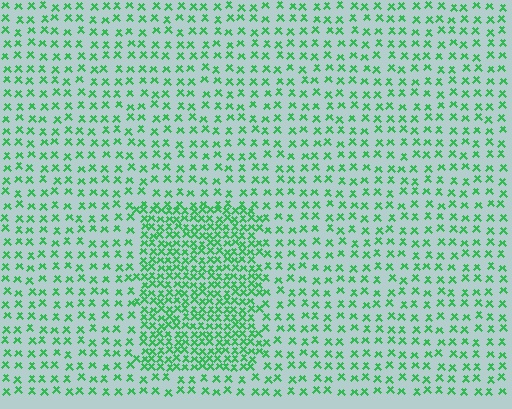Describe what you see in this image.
The image contains small green elements arranged at two different densities. A rectangle-shaped region is visible where the elements are more densely packed than the surrounding area.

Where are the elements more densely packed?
The elements are more densely packed inside the rectangle boundary.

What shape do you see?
I see a rectangle.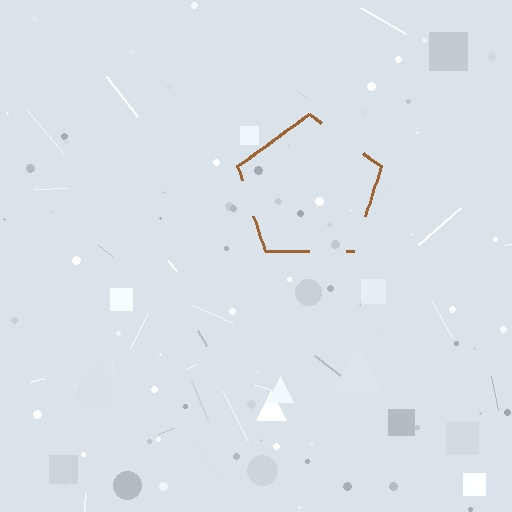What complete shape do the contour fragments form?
The contour fragments form a pentagon.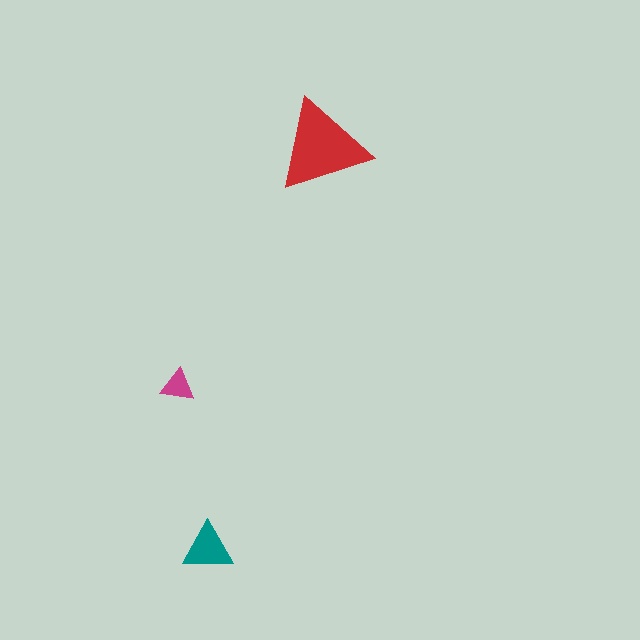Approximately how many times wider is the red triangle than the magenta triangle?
About 3 times wider.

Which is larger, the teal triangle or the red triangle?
The red one.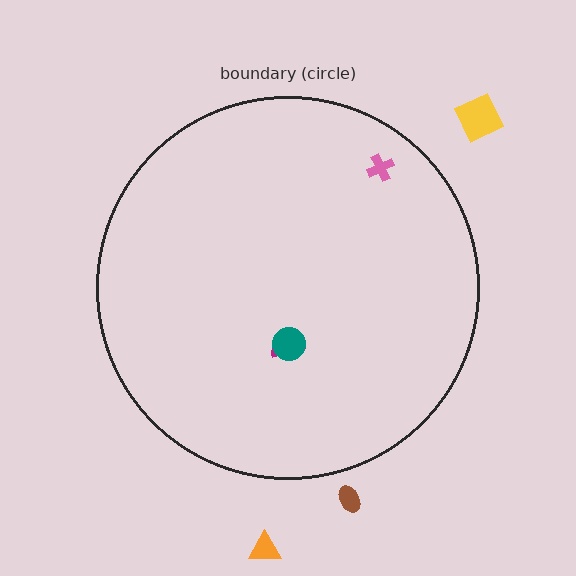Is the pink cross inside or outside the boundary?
Inside.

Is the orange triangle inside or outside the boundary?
Outside.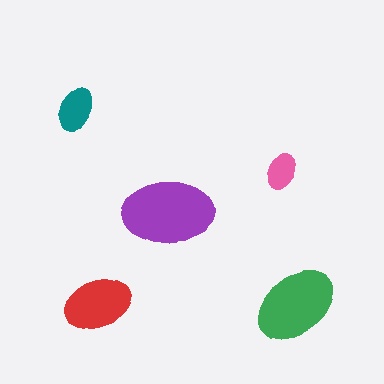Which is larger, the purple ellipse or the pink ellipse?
The purple one.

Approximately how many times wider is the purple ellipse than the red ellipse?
About 1.5 times wider.